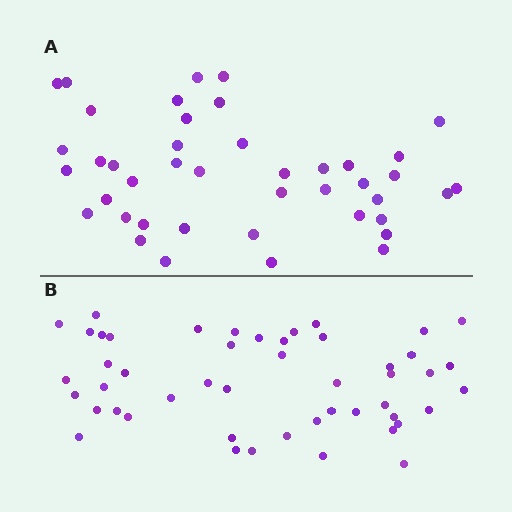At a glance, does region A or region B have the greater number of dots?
Region B (the bottom region) has more dots.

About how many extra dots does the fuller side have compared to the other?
Region B has roughly 8 or so more dots than region A.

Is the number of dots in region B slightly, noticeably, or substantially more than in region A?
Region B has only slightly more — the two regions are fairly close. The ratio is roughly 1.2 to 1.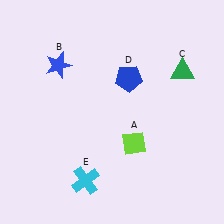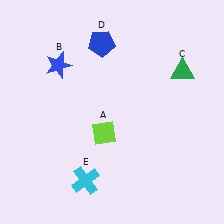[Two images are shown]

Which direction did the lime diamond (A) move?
The lime diamond (A) moved left.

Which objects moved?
The objects that moved are: the lime diamond (A), the blue pentagon (D).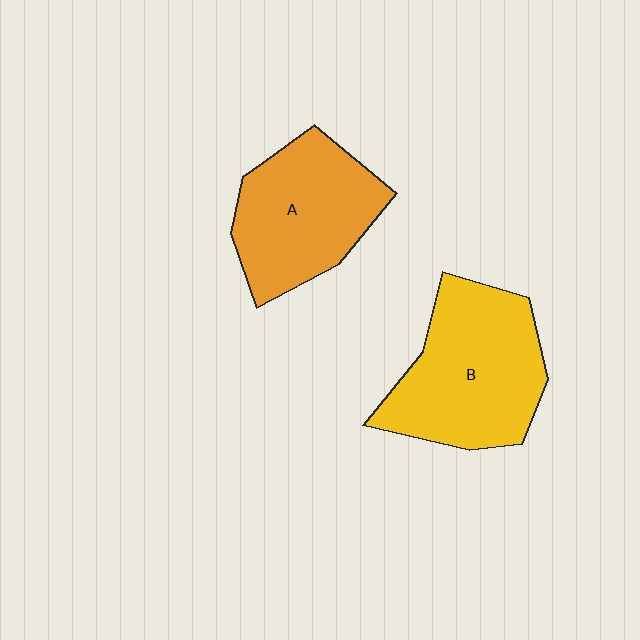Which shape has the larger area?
Shape B (yellow).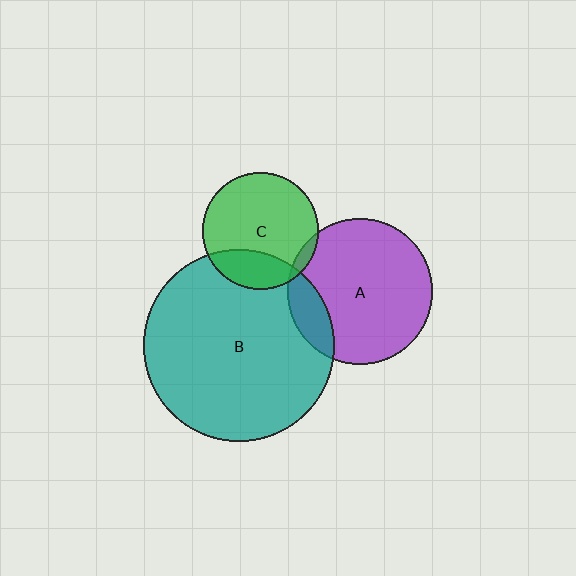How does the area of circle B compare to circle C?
Approximately 2.7 times.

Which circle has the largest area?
Circle B (teal).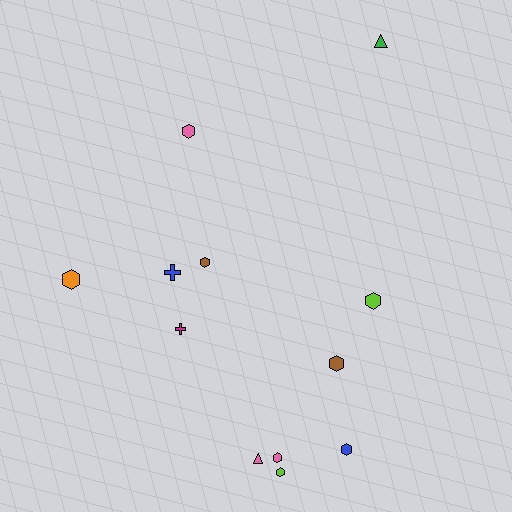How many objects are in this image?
There are 12 objects.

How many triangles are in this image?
There are 2 triangles.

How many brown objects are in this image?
There are 2 brown objects.